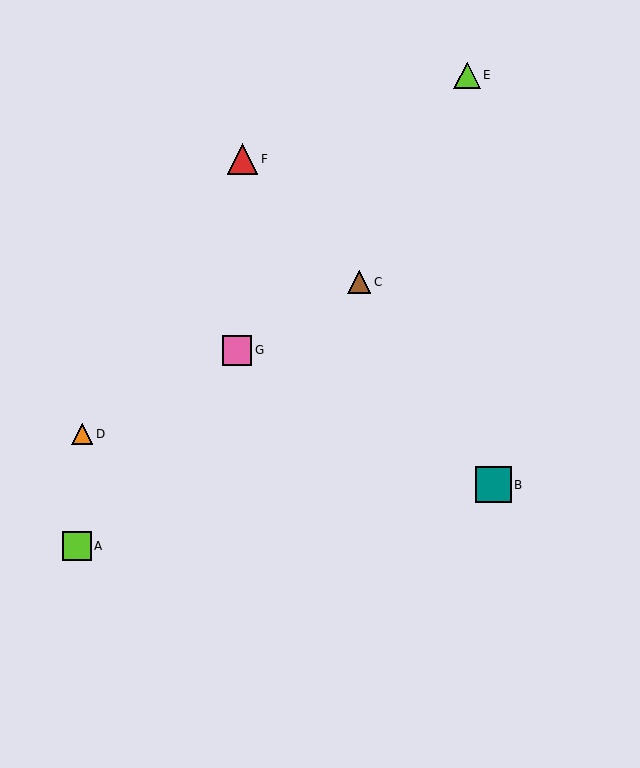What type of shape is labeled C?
Shape C is a brown triangle.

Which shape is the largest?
The teal square (labeled B) is the largest.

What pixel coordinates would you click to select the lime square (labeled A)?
Click at (77, 546) to select the lime square A.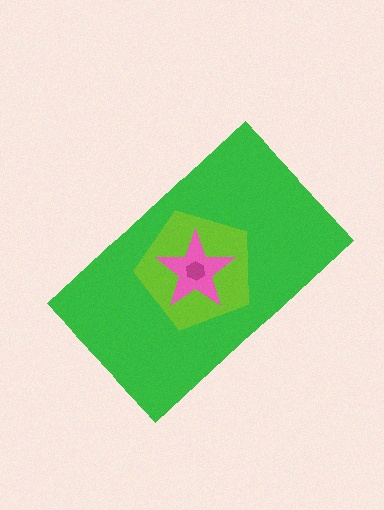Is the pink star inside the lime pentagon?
Yes.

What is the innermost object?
The magenta hexagon.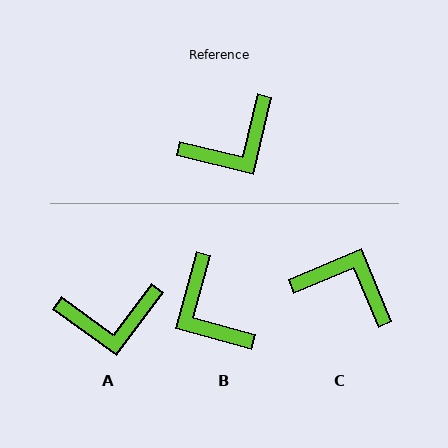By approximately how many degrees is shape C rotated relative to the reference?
Approximately 127 degrees counter-clockwise.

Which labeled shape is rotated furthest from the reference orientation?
C, about 127 degrees away.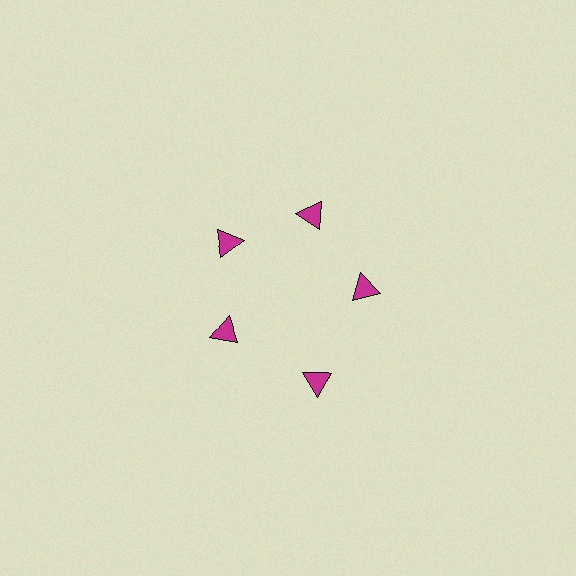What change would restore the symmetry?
The symmetry would be restored by moving it inward, back onto the ring so that all 5 triangles sit at equal angles and equal distance from the center.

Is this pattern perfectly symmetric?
No. The 5 magenta triangles are arranged in a ring, but one element near the 5 o'clock position is pushed outward from the center, breaking the 5-fold rotational symmetry.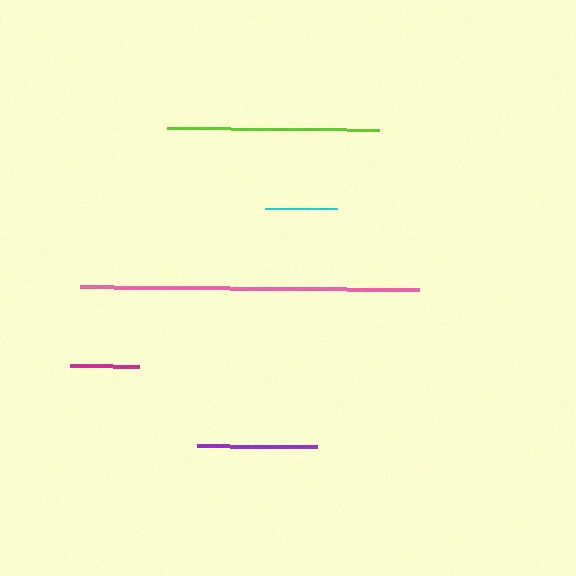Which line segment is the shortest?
The magenta line is the shortest at approximately 69 pixels.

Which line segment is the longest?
The pink line is the longest at approximately 339 pixels.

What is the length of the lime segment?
The lime segment is approximately 212 pixels long.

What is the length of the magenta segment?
The magenta segment is approximately 69 pixels long.